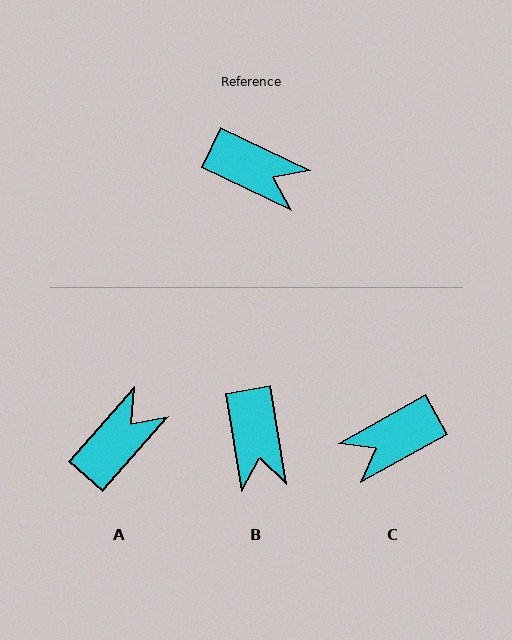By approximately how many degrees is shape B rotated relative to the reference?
Approximately 55 degrees clockwise.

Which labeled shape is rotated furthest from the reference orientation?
C, about 125 degrees away.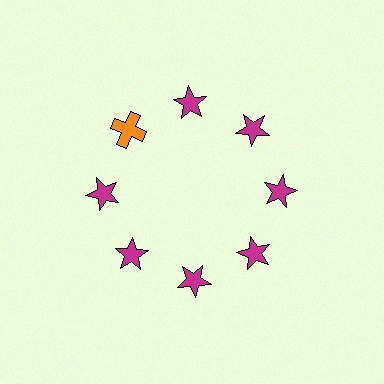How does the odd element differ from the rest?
It differs in both color (orange instead of magenta) and shape (cross instead of star).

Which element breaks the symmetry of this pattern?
The orange cross at roughly the 10 o'clock position breaks the symmetry. All other shapes are magenta stars.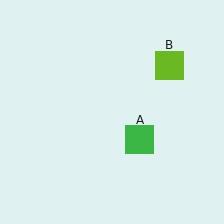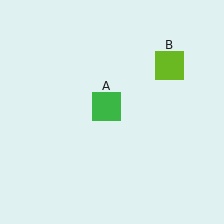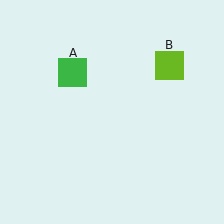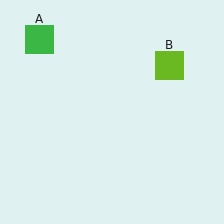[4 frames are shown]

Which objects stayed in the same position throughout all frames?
Lime square (object B) remained stationary.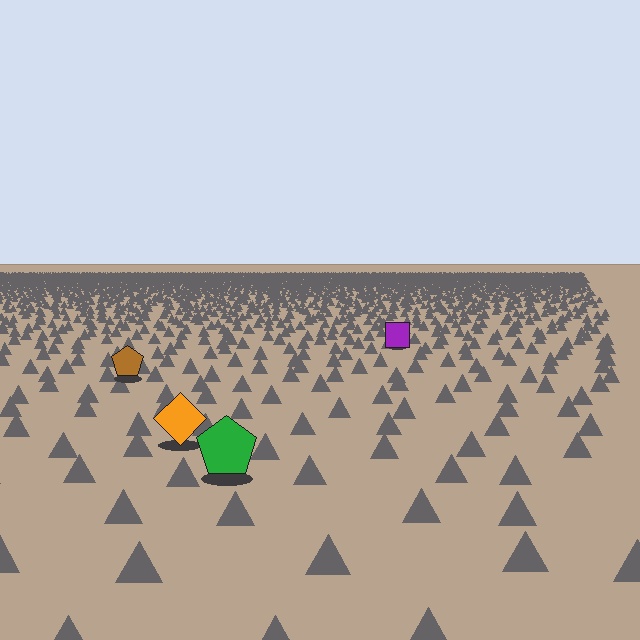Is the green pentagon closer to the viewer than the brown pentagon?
Yes. The green pentagon is closer — you can tell from the texture gradient: the ground texture is coarser near it.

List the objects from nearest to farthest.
From nearest to farthest: the green pentagon, the orange diamond, the brown pentagon, the purple square.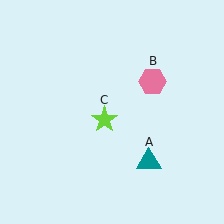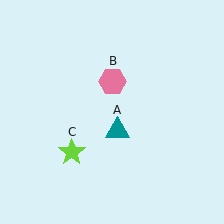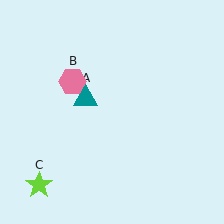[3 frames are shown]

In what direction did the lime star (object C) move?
The lime star (object C) moved down and to the left.